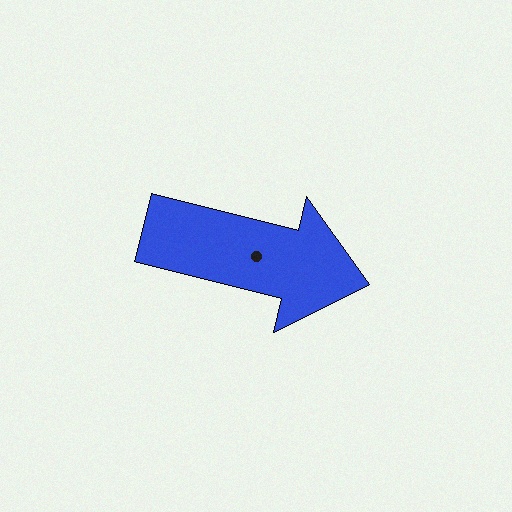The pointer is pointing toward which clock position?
Roughly 3 o'clock.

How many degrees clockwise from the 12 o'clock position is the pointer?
Approximately 104 degrees.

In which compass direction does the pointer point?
East.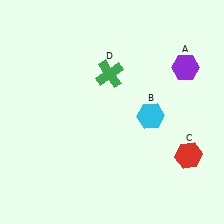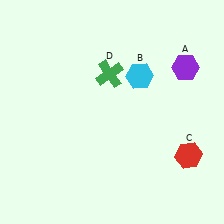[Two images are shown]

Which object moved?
The cyan hexagon (B) moved up.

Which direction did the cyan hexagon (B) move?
The cyan hexagon (B) moved up.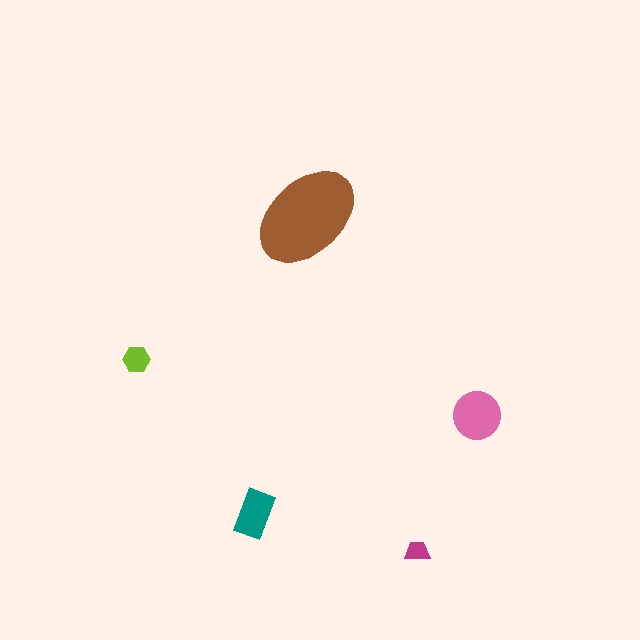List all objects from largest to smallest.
The brown ellipse, the pink circle, the teal rectangle, the lime hexagon, the magenta trapezoid.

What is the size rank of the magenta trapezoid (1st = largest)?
5th.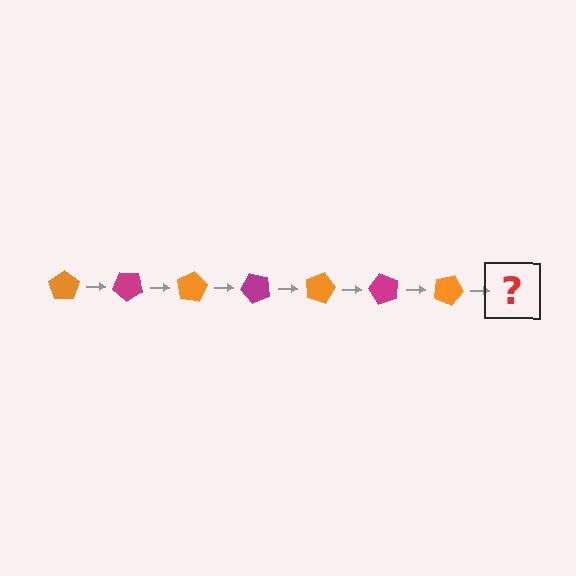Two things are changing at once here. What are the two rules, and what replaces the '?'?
The two rules are that it rotates 40 degrees each step and the color cycles through orange and magenta. The '?' should be a magenta pentagon, rotated 280 degrees from the start.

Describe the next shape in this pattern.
It should be a magenta pentagon, rotated 280 degrees from the start.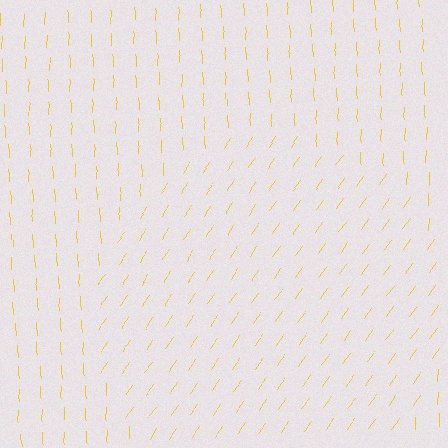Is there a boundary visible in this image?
Yes, there is a texture boundary formed by a change in line orientation.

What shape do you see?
I see a circle.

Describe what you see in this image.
The image is filled with small yellow line segments. A circle region in the image has lines oriented differently from the surrounding lines, creating a visible texture boundary.